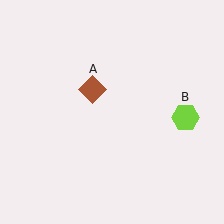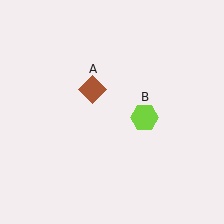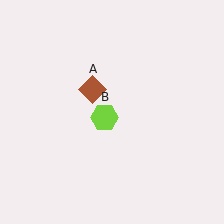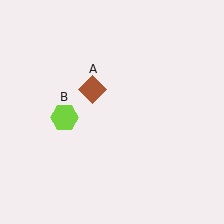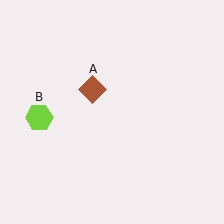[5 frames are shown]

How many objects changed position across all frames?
1 object changed position: lime hexagon (object B).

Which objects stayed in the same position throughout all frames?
Brown diamond (object A) remained stationary.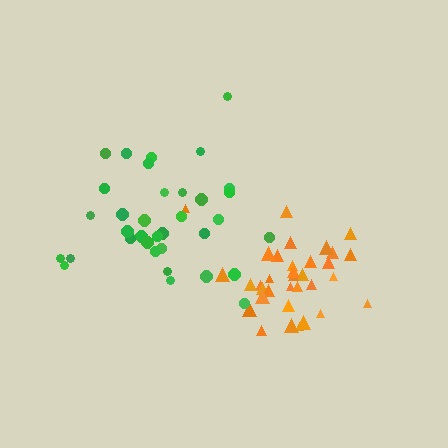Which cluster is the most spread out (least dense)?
Green.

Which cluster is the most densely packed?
Orange.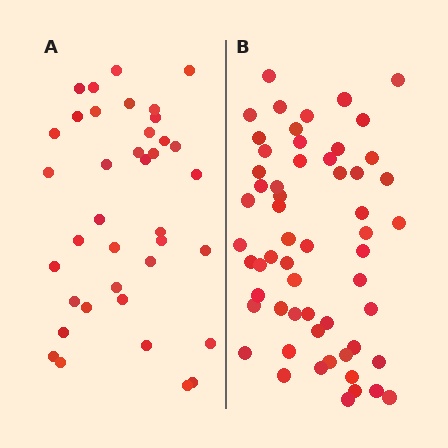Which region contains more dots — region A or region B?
Region B (the right region) has more dots.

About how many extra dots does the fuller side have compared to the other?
Region B has approximately 20 more dots than region A.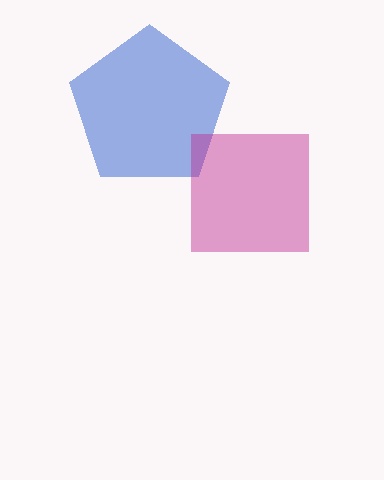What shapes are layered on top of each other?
The layered shapes are: a blue pentagon, a magenta square.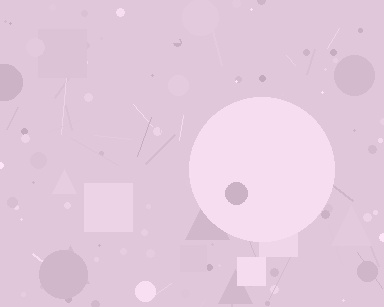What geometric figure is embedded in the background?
A circle is embedded in the background.